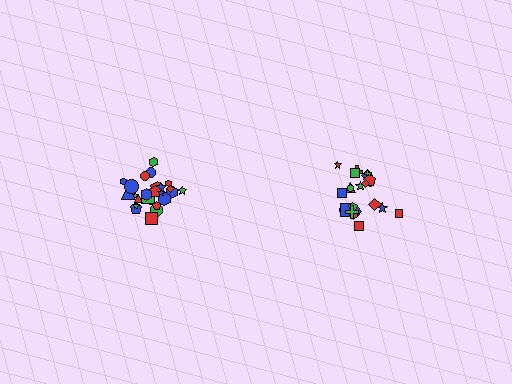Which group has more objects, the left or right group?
The left group.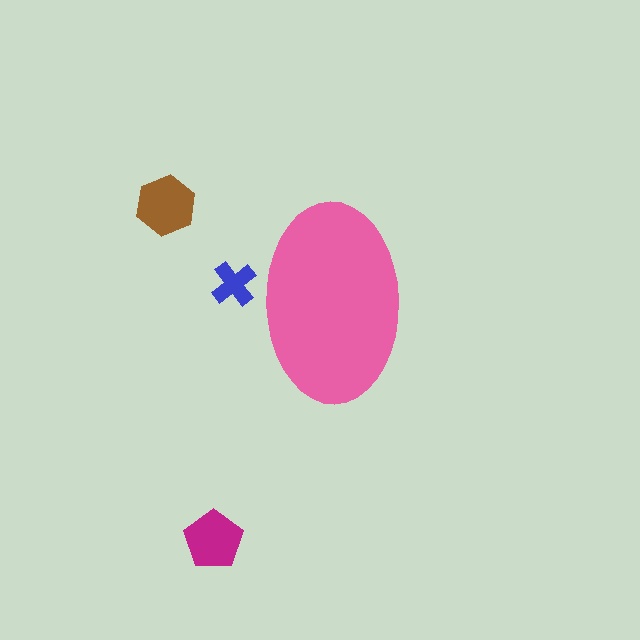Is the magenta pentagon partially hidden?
No, the magenta pentagon is fully visible.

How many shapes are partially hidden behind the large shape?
1 shape is partially hidden.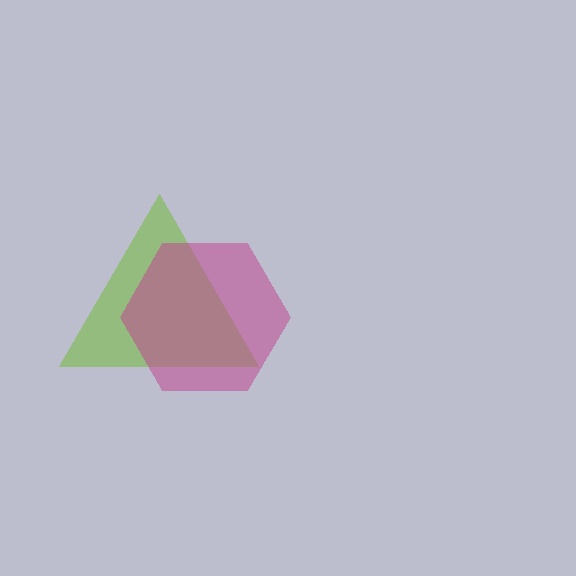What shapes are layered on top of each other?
The layered shapes are: a lime triangle, a magenta hexagon.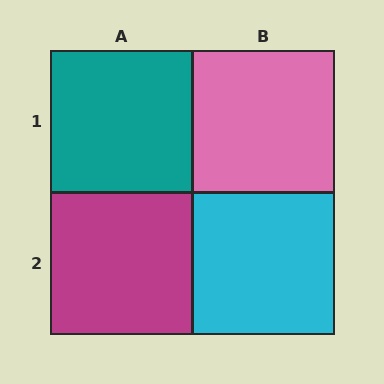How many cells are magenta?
1 cell is magenta.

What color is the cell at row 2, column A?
Magenta.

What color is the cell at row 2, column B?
Cyan.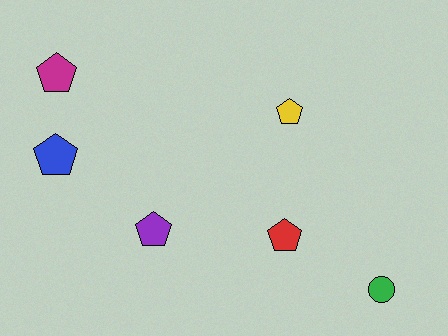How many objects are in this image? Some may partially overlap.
There are 6 objects.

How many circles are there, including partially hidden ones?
There is 1 circle.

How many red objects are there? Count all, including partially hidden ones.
There is 1 red object.